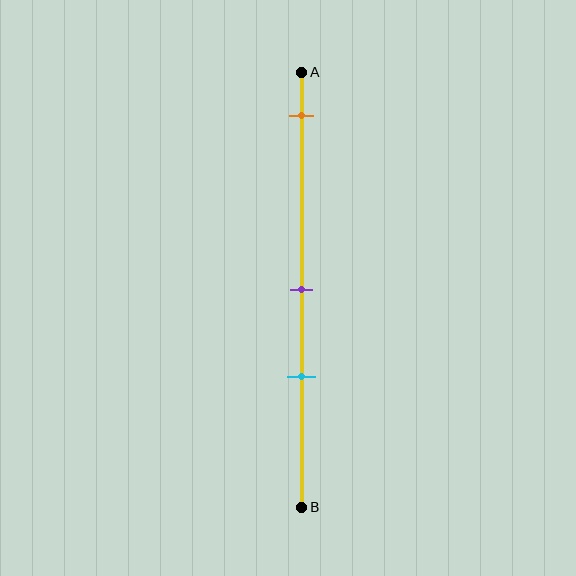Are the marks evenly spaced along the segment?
No, the marks are not evenly spaced.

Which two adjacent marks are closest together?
The purple and cyan marks are the closest adjacent pair.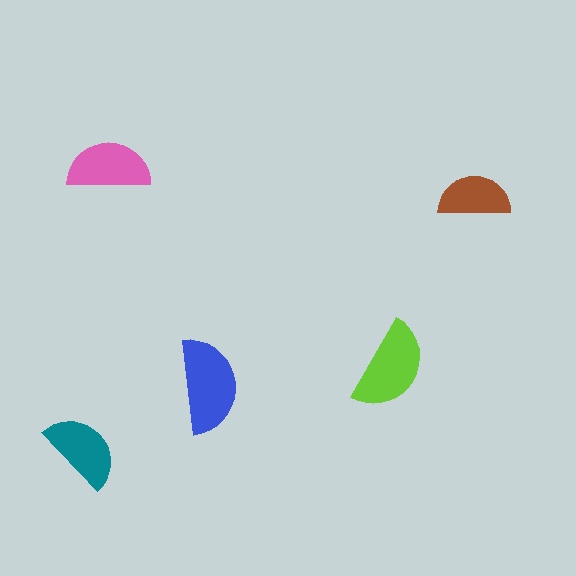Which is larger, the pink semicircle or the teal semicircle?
The pink one.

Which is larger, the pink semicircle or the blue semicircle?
The blue one.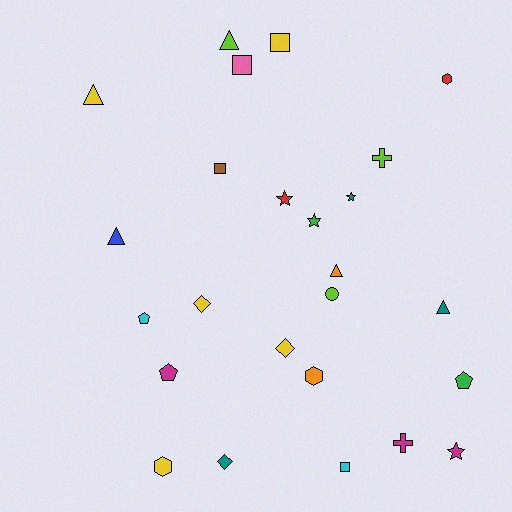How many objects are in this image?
There are 25 objects.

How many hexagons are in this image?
There are 3 hexagons.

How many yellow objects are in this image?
There are 5 yellow objects.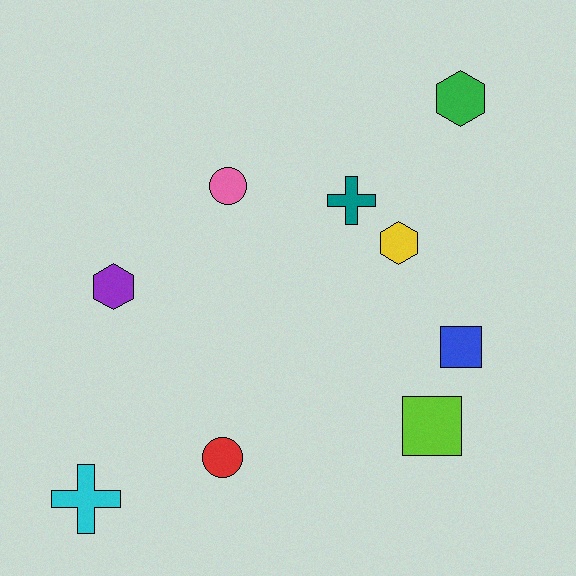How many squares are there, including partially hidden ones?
There are 2 squares.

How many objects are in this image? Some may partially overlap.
There are 9 objects.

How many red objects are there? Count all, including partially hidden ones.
There is 1 red object.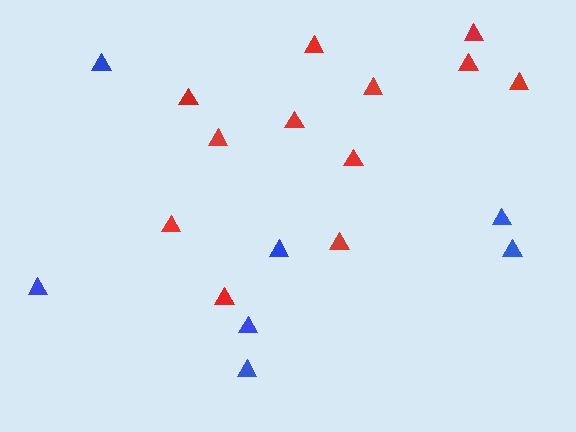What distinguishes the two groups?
There are 2 groups: one group of red triangles (12) and one group of blue triangles (7).